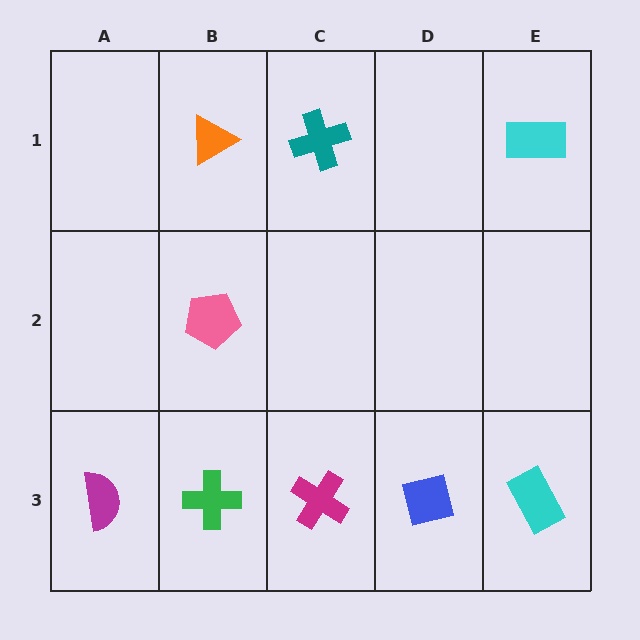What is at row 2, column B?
A pink pentagon.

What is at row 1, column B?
An orange triangle.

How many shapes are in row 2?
1 shape.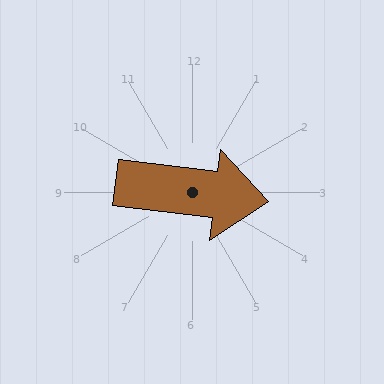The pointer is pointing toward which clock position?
Roughly 3 o'clock.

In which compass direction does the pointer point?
East.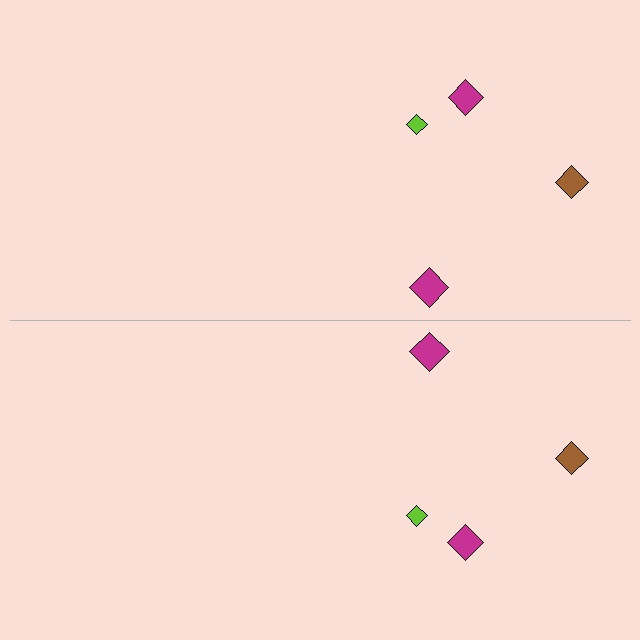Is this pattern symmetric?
Yes, this pattern has bilateral (reflection) symmetry.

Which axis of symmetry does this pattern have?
The pattern has a horizontal axis of symmetry running through the center of the image.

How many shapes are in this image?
There are 8 shapes in this image.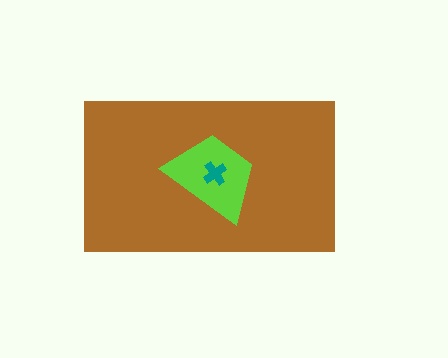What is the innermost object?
The teal cross.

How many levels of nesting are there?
3.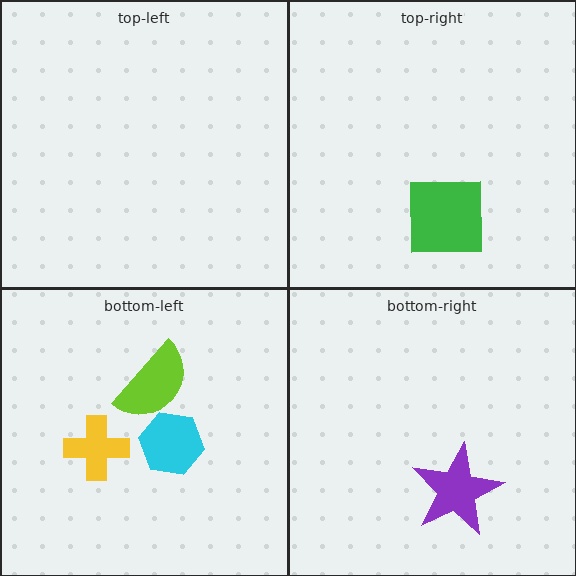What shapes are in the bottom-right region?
The purple star.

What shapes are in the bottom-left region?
The lime semicircle, the cyan hexagon, the yellow cross.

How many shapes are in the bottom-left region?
3.